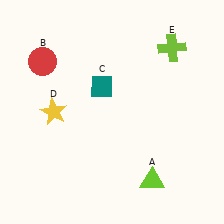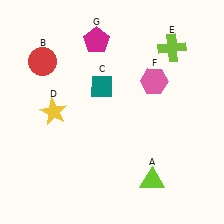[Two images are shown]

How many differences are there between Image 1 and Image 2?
There are 2 differences between the two images.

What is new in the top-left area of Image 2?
A magenta pentagon (G) was added in the top-left area of Image 2.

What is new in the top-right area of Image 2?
A pink hexagon (F) was added in the top-right area of Image 2.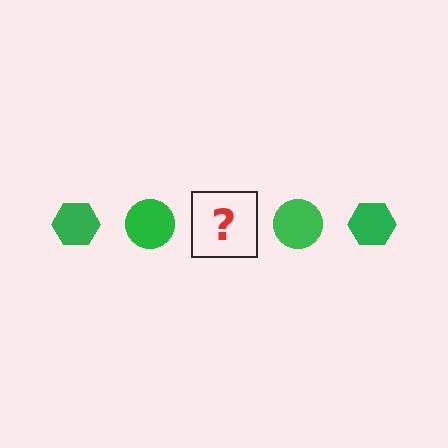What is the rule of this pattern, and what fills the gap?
The rule is that the pattern cycles through hexagon, circle shapes in green. The gap should be filled with a green hexagon.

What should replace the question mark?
The question mark should be replaced with a green hexagon.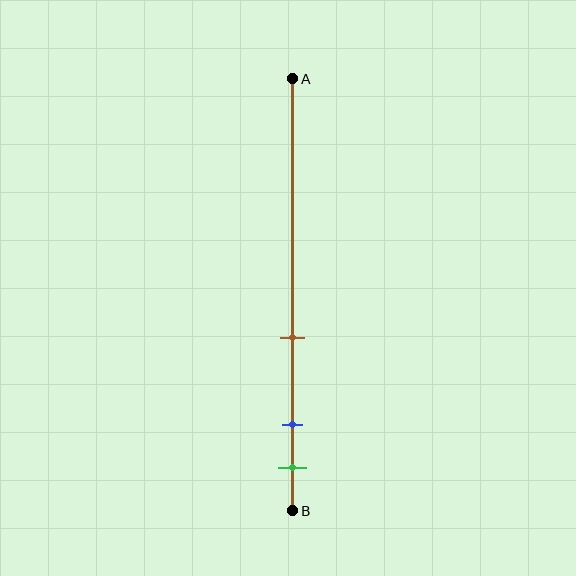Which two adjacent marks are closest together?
The blue and green marks are the closest adjacent pair.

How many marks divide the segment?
There are 3 marks dividing the segment.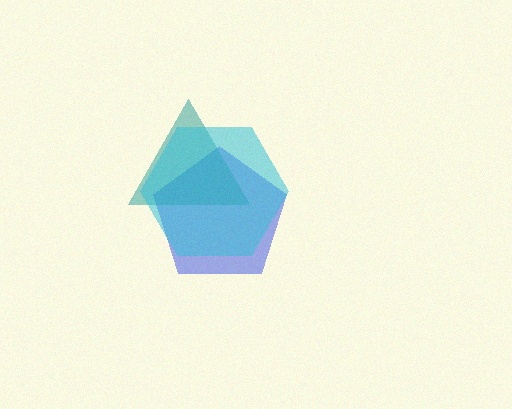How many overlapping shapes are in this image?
There are 3 overlapping shapes in the image.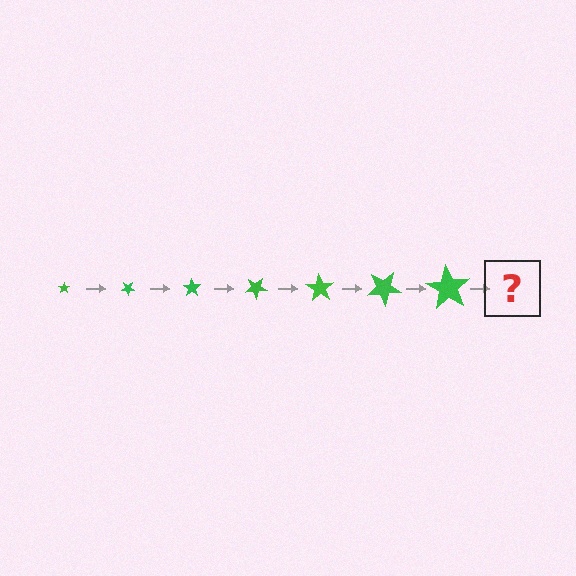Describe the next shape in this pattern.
It should be a star, larger than the previous one and rotated 245 degrees from the start.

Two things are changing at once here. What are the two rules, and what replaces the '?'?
The two rules are that the star grows larger each step and it rotates 35 degrees each step. The '?' should be a star, larger than the previous one and rotated 245 degrees from the start.